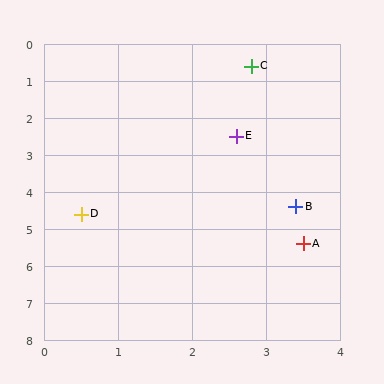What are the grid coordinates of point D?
Point D is at approximately (0.5, 4.6).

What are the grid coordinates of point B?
Point B is at approximately (3.4, 4.4).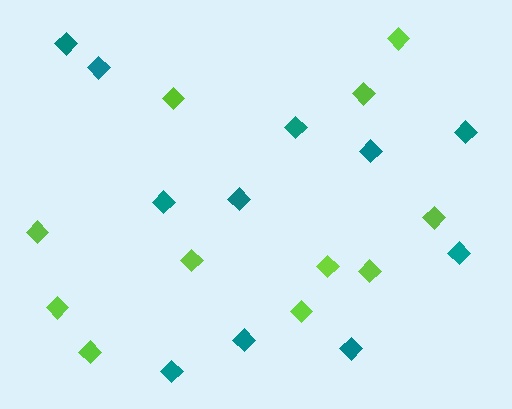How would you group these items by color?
There are 2 groups: one group of teal diamonds (11) and one group of lime diamonds (11).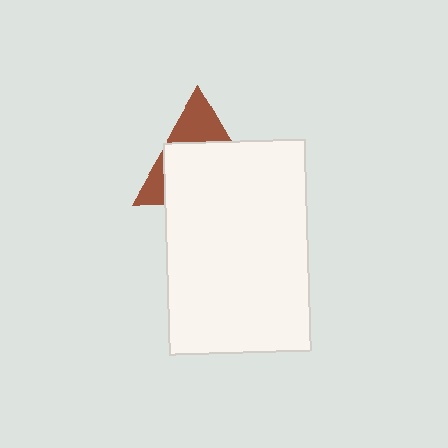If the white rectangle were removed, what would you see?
You would see the complete brown triangle.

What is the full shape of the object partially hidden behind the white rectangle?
The partially hidden object is a brown triangle.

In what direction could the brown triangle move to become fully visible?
The brown triangle could move up. That would shift it out from behind the white rectangle entirely.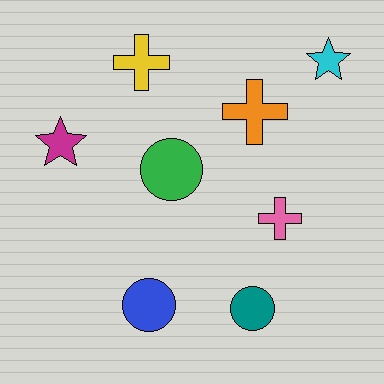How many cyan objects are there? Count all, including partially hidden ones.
There is 1 cyan object.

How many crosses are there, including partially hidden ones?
There are 3 crosses.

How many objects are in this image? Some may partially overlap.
There are 8 objects.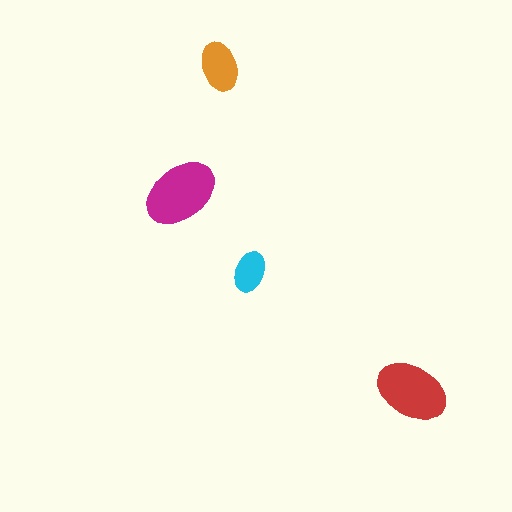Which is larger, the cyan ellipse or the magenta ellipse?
The magenta one.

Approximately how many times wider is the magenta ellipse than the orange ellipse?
About 1.5 times wider.